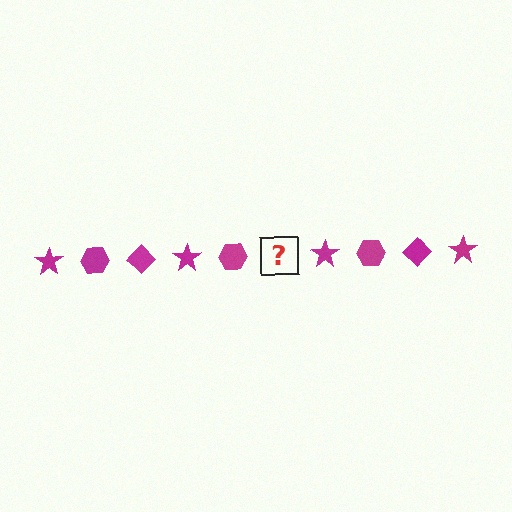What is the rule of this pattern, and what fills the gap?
The rule is that the pattern cycles through star, hexagon, diamond shapes in magenta. The gap should be filled with a magenta diamond.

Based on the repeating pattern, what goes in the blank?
The blank should be a magenta diamond.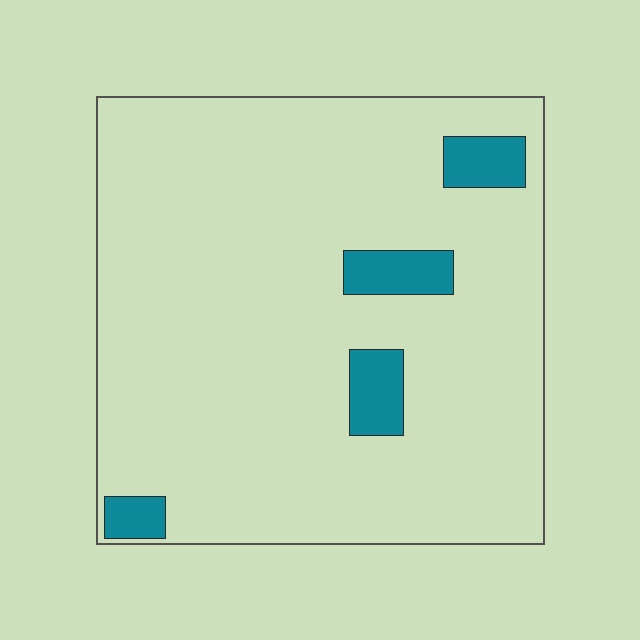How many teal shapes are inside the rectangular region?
4.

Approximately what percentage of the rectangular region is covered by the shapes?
Approximately 10%.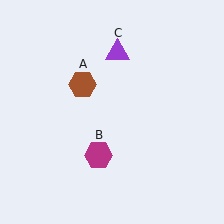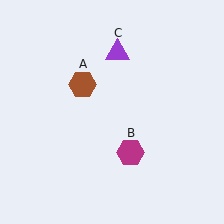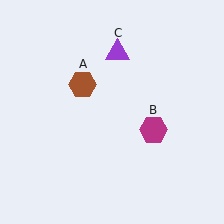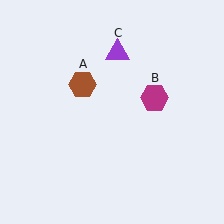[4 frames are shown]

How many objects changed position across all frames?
1 object changed position: magenta hexagon (object B).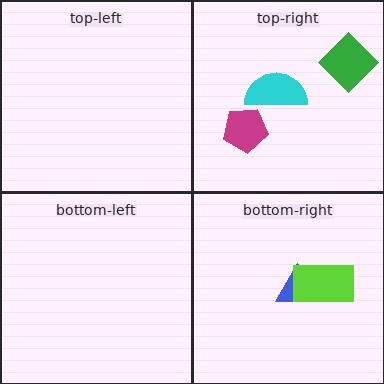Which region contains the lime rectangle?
The bottom-right region.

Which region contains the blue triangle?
The bottom-right region.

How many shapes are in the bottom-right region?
2.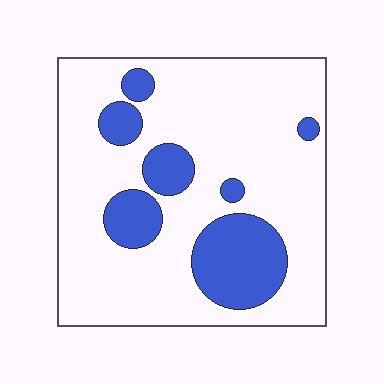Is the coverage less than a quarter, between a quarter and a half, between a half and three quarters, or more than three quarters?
Less than a quarter.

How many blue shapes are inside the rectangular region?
7.